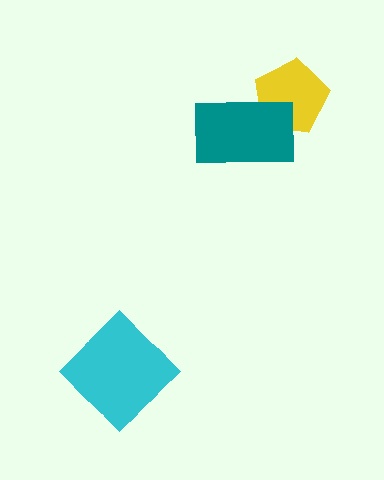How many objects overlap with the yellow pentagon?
1 object overlaps with the yellow pentagon.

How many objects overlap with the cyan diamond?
0 objects overlap with the cyan diamond.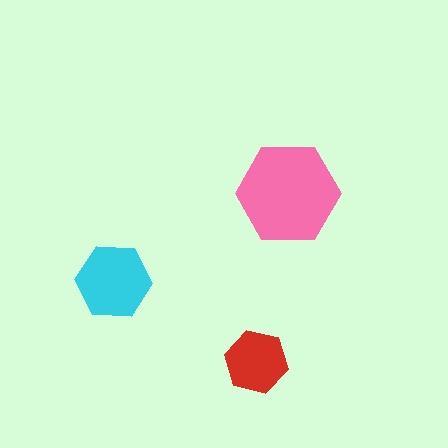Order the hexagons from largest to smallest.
the pink one, the cyan one, the red one.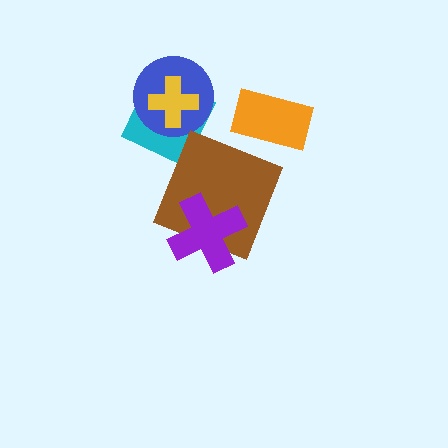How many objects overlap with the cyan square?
2 objects overlap with the cyan square.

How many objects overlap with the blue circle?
2 objects overlap with the blue circle.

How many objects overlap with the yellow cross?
2 objects overlap with the yellow cross.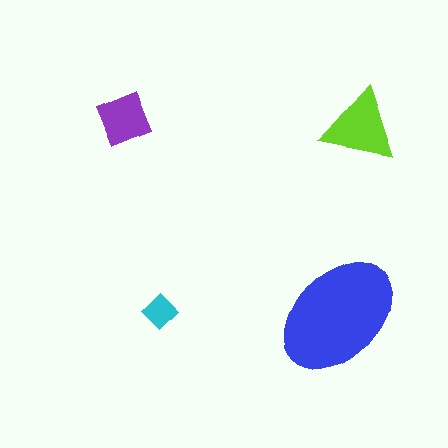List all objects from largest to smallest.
The blue ellipse, the lime triangle, the purple square, the cyan diamond.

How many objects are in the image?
There are 4 objects in the image.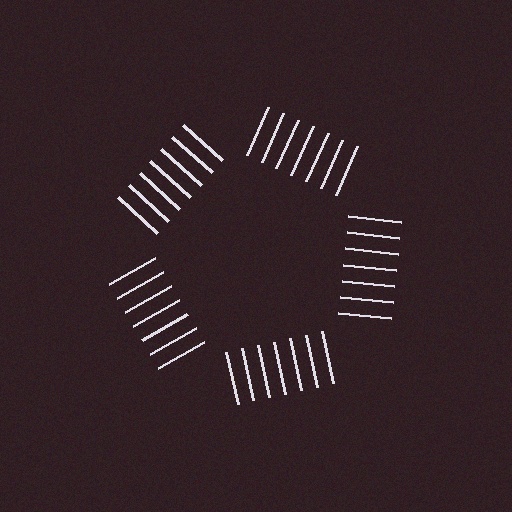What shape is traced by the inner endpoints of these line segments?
An illusory pentagon — the line segments terminate on its edges but no continuous stroke is drawn.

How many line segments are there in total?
35 — 7 along each of the 5 edges.